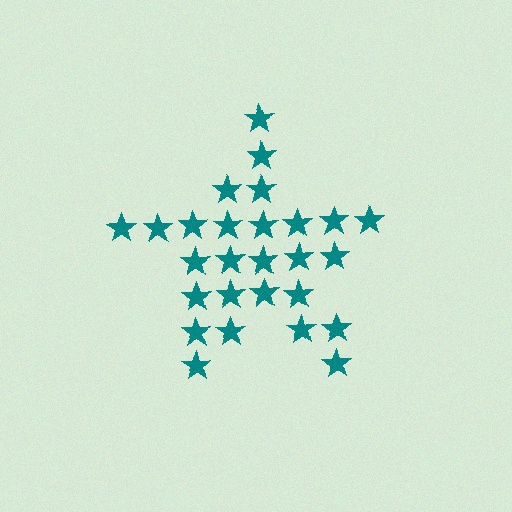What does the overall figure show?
The overall figure shows a star.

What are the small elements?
The small elements are stars.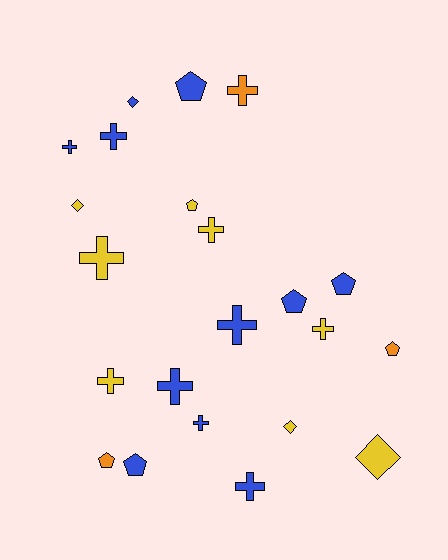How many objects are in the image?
There are 22 objects.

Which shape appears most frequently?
Cross, with 11 objects.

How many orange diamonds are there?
There are no orange diamonds.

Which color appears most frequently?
Blue, with 11 objects.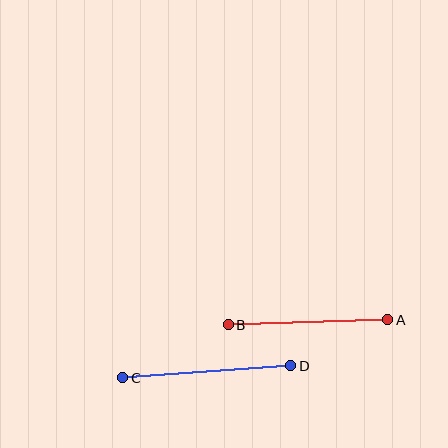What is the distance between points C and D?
The distance is approximately 168 pixels.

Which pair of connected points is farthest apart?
Points C and D are farthest apart.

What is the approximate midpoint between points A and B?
The midpoint is at approximately (308, 322) pixels.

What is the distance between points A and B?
The distance is approximately 160 pixels.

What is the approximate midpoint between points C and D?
The midpoint is at approximately (207, 372) pixels.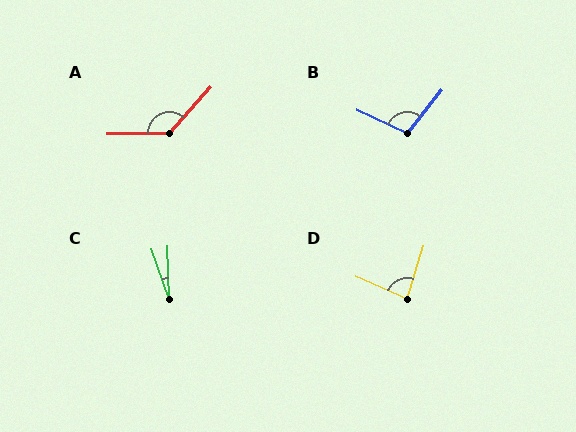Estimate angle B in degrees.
Approximately 104 degrees.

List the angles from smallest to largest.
C (18°), D (84°), B (104°), A (132°).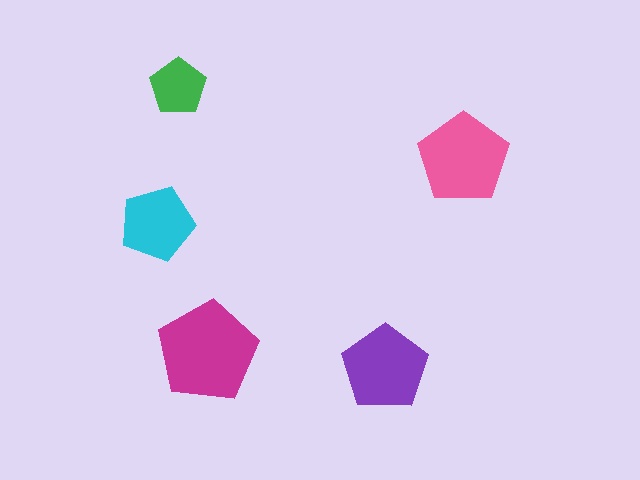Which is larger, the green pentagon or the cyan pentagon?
The cyan one.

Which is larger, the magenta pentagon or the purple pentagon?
The magenta one.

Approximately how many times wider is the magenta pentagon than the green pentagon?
About 2 times wider.